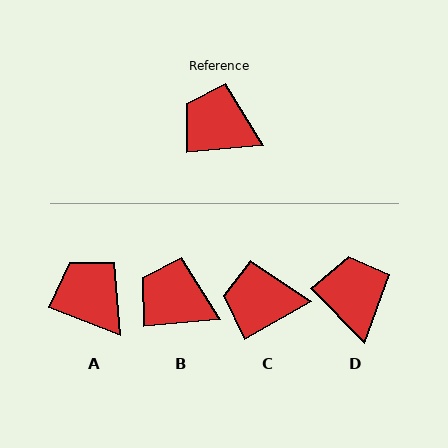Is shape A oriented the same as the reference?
No, it is off by about 27 degrees.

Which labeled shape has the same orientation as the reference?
B.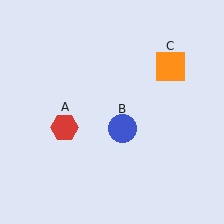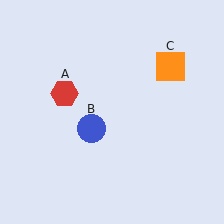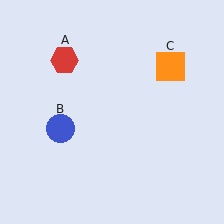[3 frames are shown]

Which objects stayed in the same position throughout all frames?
Orange square (object C) remained stationary.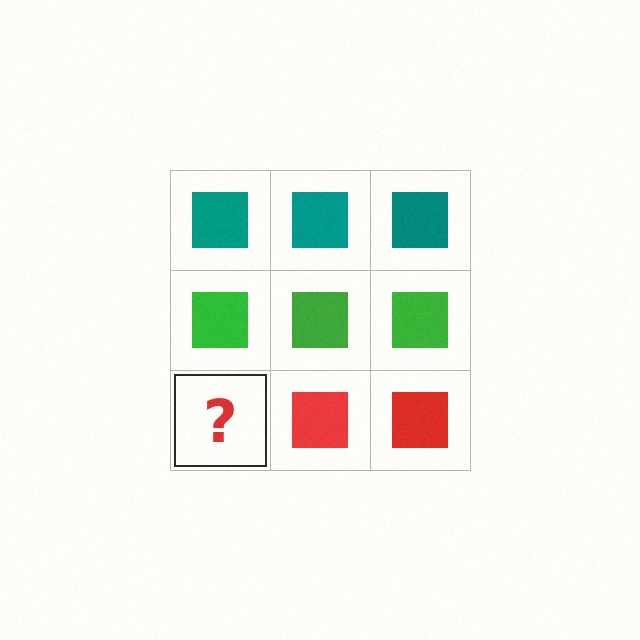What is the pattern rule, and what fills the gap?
The rule is that each row has a consistent color. The gap should be filled with a red square.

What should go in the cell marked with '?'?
The missing cell should contain a red square.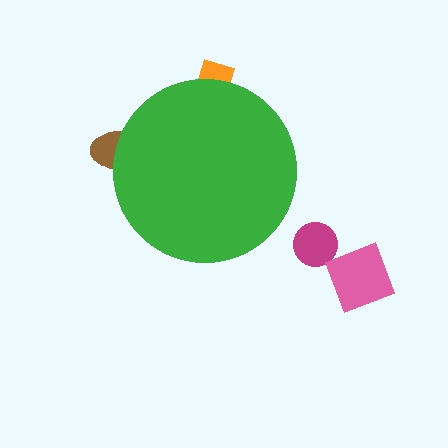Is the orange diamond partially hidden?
Yes, the orange diamond is partially hidden behind the green circle.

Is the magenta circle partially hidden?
No, the magenta circle is fully visible.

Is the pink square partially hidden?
No, the pink square is fully visible.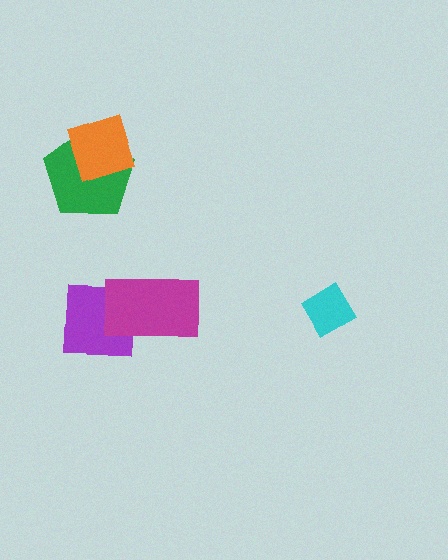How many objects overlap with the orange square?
1 object overlaps with the orange square.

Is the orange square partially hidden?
No, no other shape covers it.